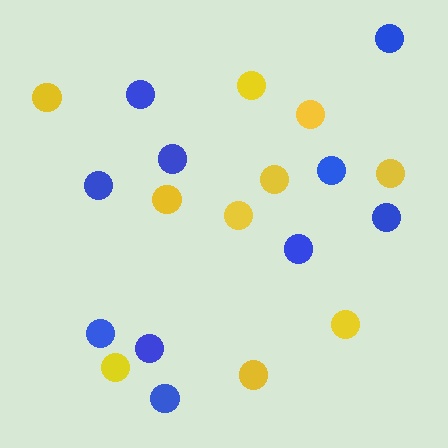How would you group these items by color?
There are 2 groups: one group of blue circles (10) and one group of yellow circles (10).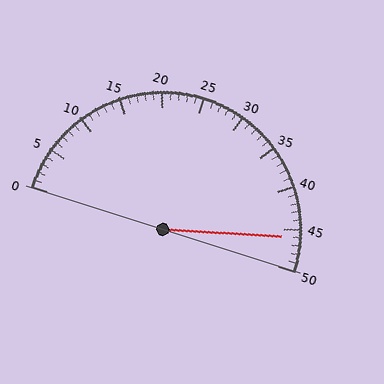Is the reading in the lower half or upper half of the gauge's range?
The reading is in the upper half of the range (0 to 50).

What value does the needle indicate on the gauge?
The needle indicates approximately 46.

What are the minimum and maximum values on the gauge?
The gauge ranges from 0 to 50.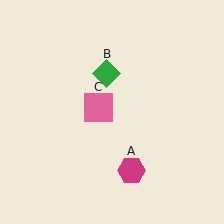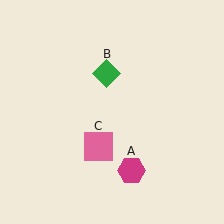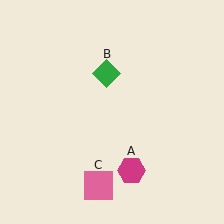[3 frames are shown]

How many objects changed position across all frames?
1 object changed position: pink square (object C).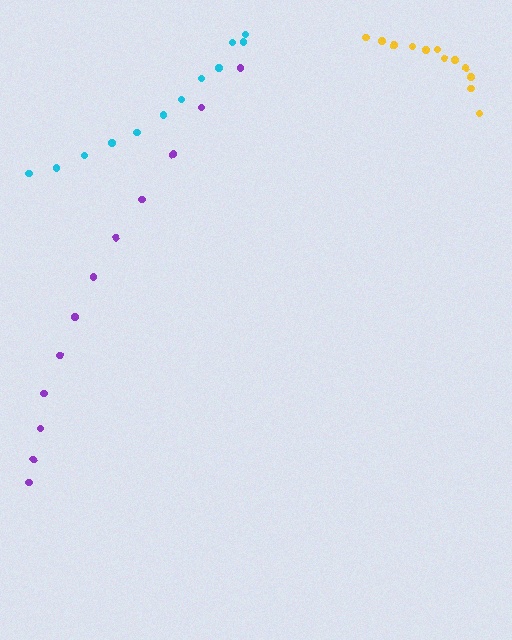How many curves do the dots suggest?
There are 3 distinct paths.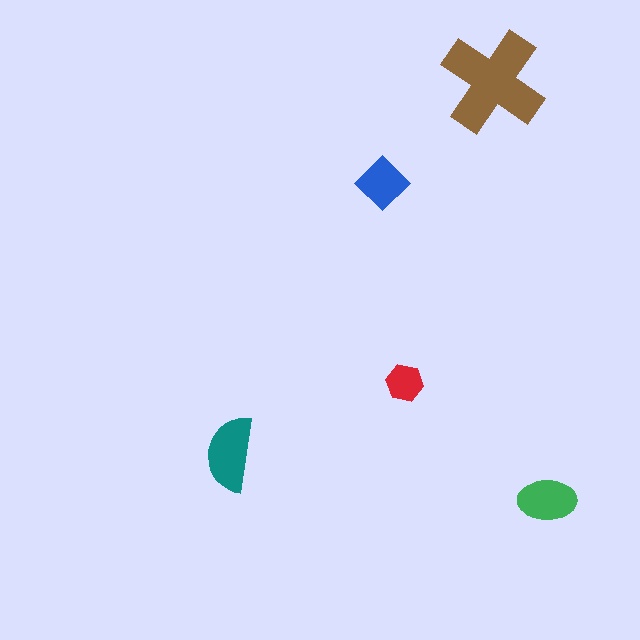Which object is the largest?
The brown cross.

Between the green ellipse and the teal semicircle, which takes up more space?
The teal semicircle.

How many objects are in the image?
There are 5 objects in the image.